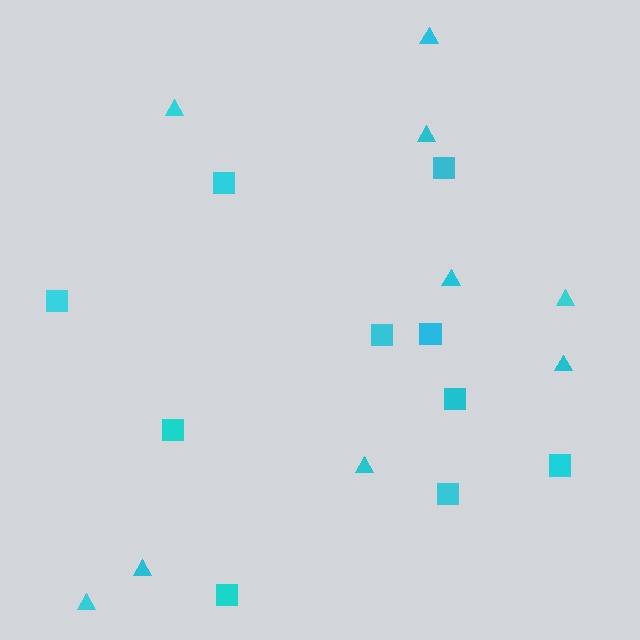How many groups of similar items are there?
There are 2 groups: one group of squares (10) and one group of triangles (9).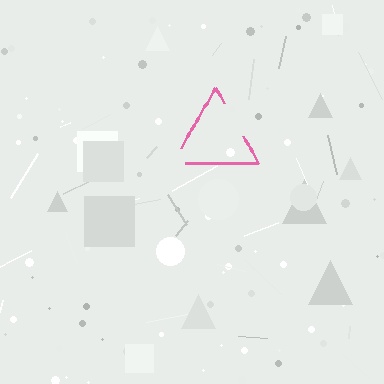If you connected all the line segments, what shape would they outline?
They would outline a triangle.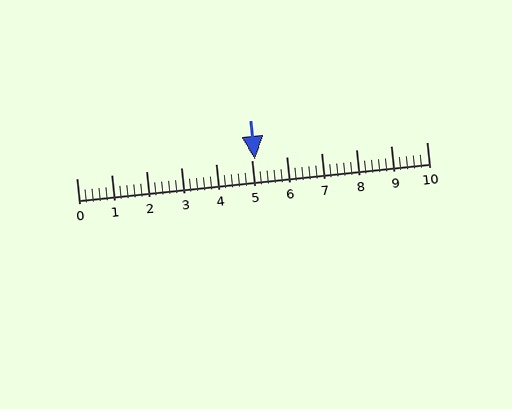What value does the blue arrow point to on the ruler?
The blue arrow points to approximately 5.1.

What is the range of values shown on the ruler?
The ruler shows values from 0 to 10.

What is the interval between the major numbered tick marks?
The major tick marks are spaced 1 units apart.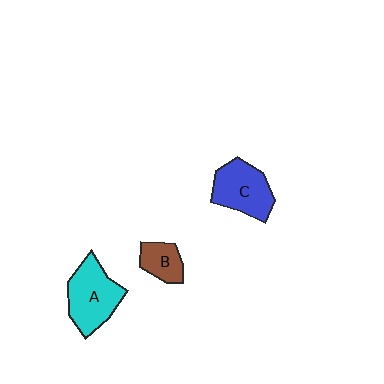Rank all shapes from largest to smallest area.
From largest to smallest: A (cyan), C (blue), B (brown).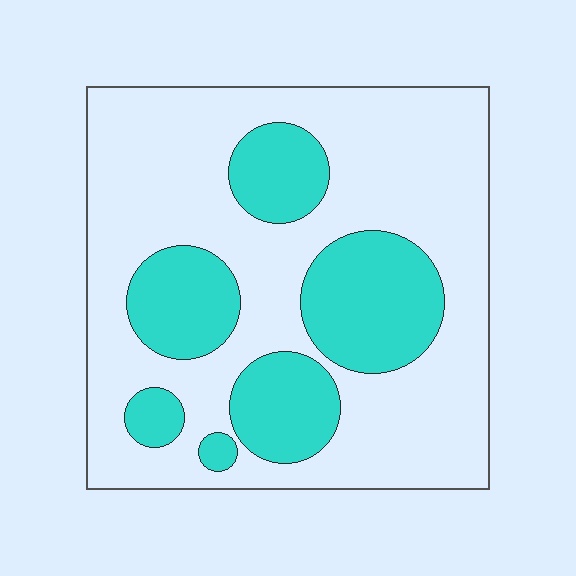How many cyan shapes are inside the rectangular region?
6.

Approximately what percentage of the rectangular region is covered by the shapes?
Approximately 30%.